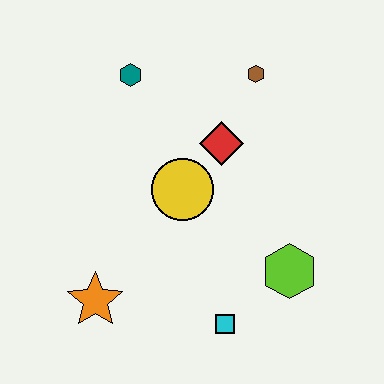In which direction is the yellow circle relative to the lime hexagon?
The yellow circle is to the left of the lime hexagon.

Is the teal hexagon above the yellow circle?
Yes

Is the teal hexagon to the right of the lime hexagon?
No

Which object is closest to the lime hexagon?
The cyan square is closest to the lime hexagon.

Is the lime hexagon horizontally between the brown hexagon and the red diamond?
No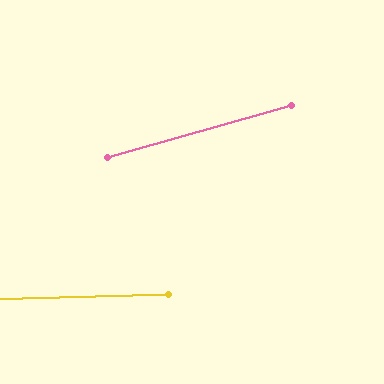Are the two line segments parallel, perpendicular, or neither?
Neither parallel nor perpendicular — they differ by about 14°.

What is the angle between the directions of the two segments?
Approximately 14 degrees.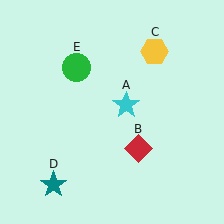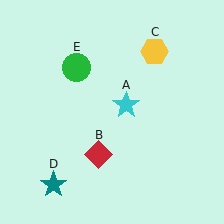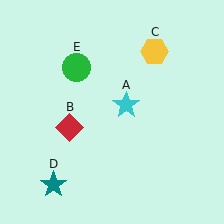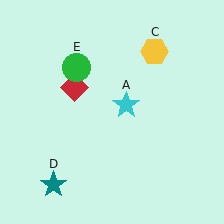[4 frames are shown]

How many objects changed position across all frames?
1 object changed position: red diamond (object B).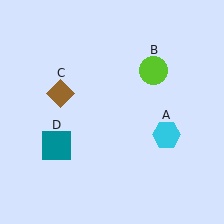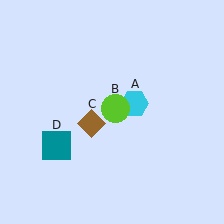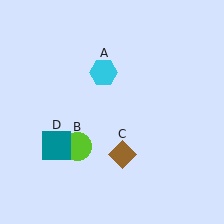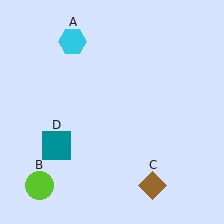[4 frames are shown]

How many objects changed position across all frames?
3 objects changed position: cyan hexagon (object A), lime circle (object B), brown diamond (object C).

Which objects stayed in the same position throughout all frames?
Teal square (object D) remained stationary.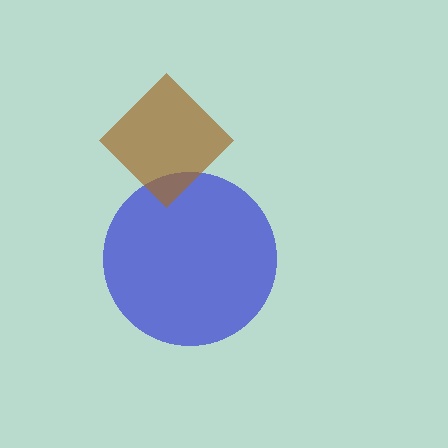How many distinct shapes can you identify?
There are 2 distinct shapes: a blue circle, a brown diamond.